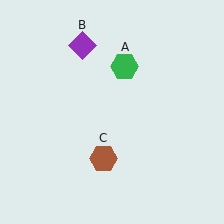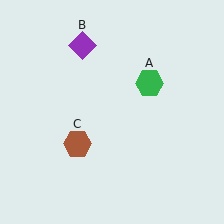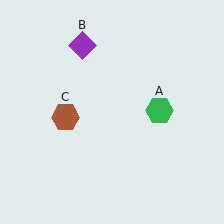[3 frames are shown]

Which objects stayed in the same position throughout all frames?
Purple diamond (object B) remained stationary.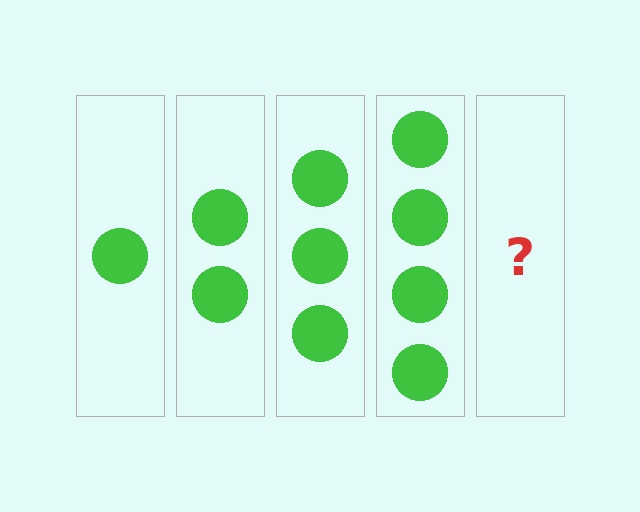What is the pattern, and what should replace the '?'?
The pattern is that each step adds one more circle. The '?' should be 5 circles.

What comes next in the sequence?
The next element should be 5 circles.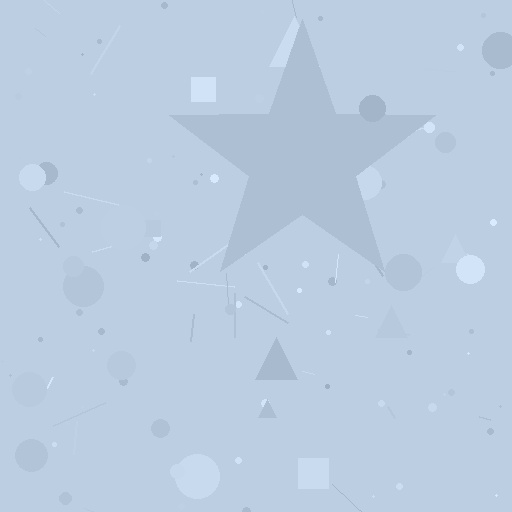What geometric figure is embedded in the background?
A star is embedded in the background.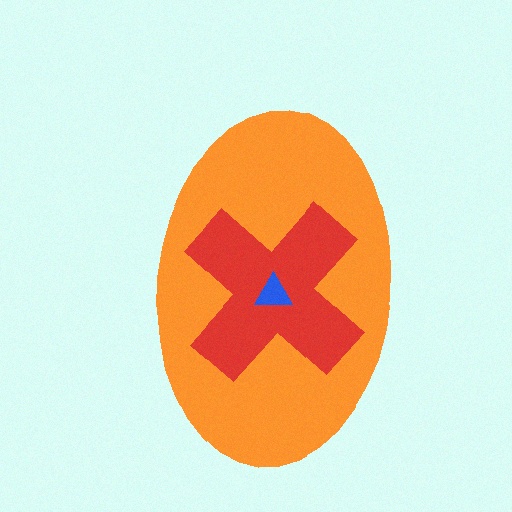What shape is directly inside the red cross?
The blue triangle.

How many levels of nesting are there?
3.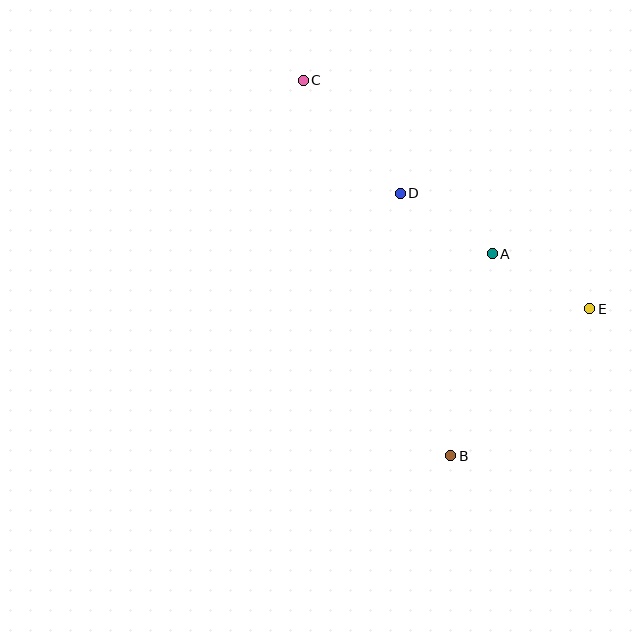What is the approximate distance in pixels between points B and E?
The distance between B and E is approximately 202 pixels.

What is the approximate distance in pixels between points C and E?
The distance between C and E is approximately 366 pixels.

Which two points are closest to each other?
Points A and D are closest to each other.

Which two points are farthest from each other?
Points B and C are farthest from each other.